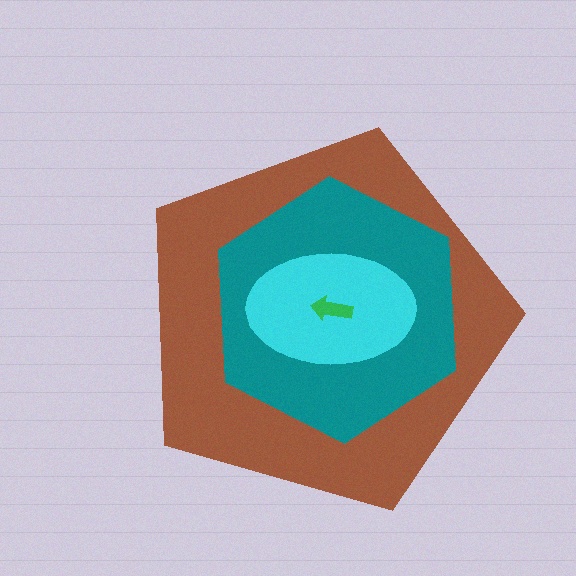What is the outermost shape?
The brown pentagon.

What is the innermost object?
The green arrow.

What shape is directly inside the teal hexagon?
The cyan ellipse.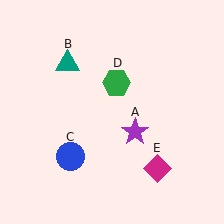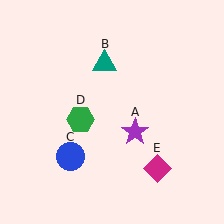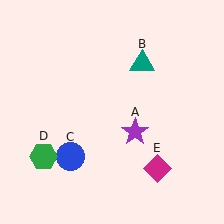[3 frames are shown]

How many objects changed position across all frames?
2 objects changed position: teal triangle (object B), green hexagon (object D).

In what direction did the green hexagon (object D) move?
The green hexagon (object D) moved down and to the left.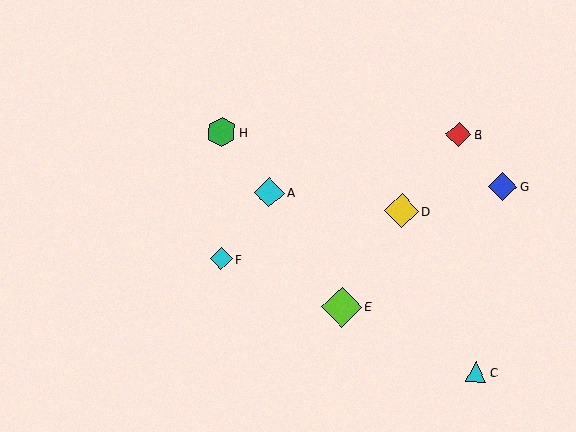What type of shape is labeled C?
Shape C is a cyan triangle.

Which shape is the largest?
The lime diamond (labeled E) is the largest.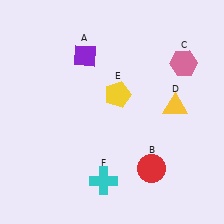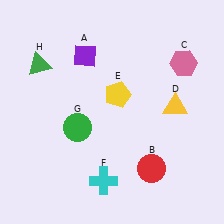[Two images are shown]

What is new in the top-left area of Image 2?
A green triangle (H) was added in the top-left area of Image 2.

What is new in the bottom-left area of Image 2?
A green circle (G) was added in the bottom-left area of Image 2.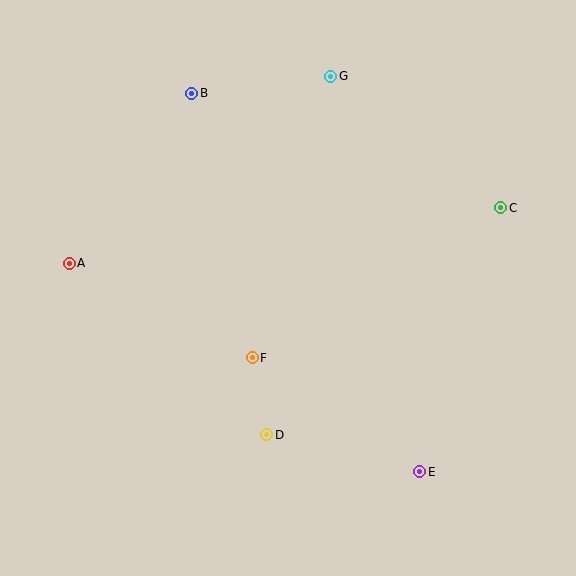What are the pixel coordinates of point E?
Point E is at (420, 472).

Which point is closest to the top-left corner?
Point B is closest to the top-left corner.